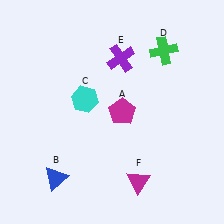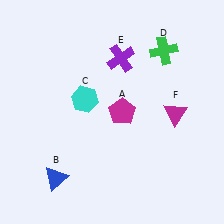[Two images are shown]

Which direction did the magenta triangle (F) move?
The magenta triangle (F) moved up.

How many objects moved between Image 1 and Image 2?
1 object moved between the two images.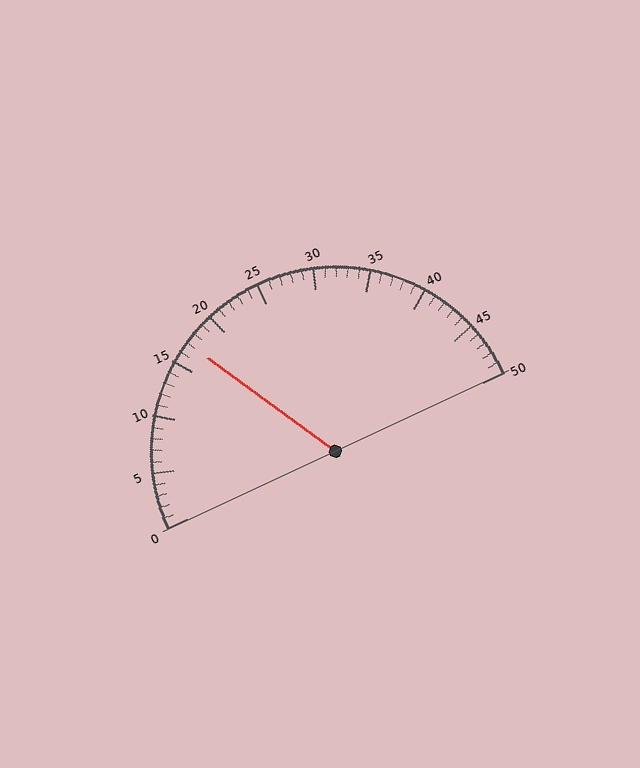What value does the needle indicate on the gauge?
The needle indicates approximately 17.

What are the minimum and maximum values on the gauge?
The gauge ranges from 0 to 50.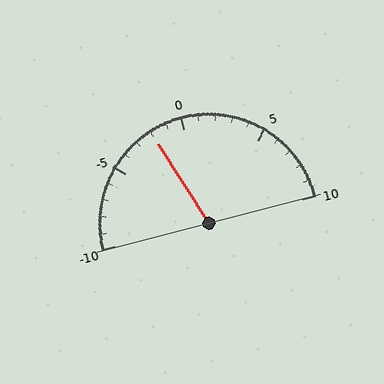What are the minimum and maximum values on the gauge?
The gauge ranges from -10 to 10.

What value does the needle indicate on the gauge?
The needle indicates approximately -2.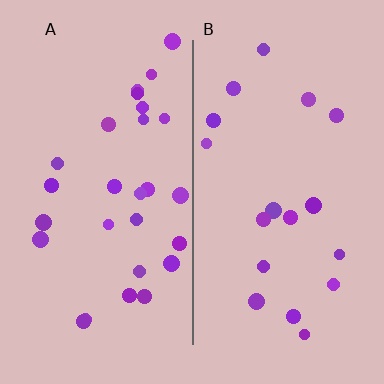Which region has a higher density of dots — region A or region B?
A (the left).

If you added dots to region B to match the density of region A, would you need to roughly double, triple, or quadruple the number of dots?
Approximately double.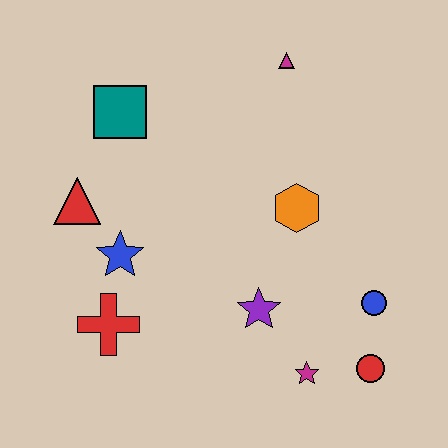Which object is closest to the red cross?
The blue star is closest to the red cross.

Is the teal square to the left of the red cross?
No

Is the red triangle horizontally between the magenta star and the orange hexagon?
No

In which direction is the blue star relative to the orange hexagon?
The blue star is to the left of the orange hexagon.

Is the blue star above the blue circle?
Yes